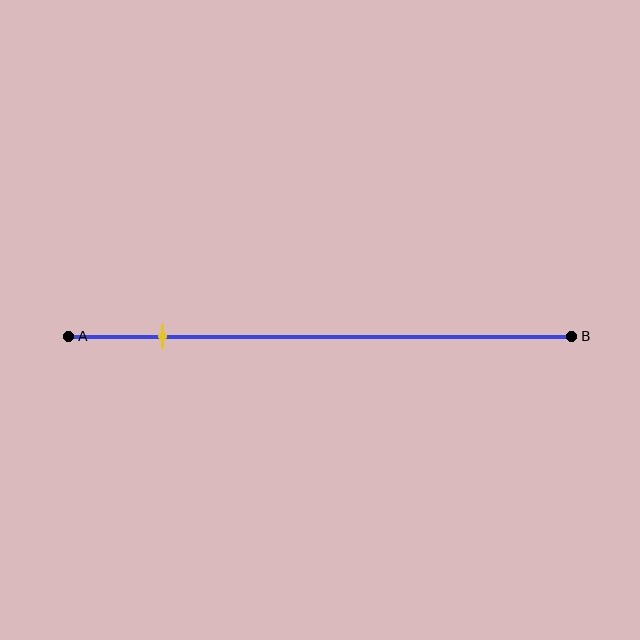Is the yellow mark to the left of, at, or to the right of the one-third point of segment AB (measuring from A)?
The yellow mark is to the left of the one-third point of segment AB.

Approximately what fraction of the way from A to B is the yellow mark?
The yellow mark is approximately 20% of the way from A to B.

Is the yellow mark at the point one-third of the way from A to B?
No, the mark is at about 20% from A, not at the 33% one-third point.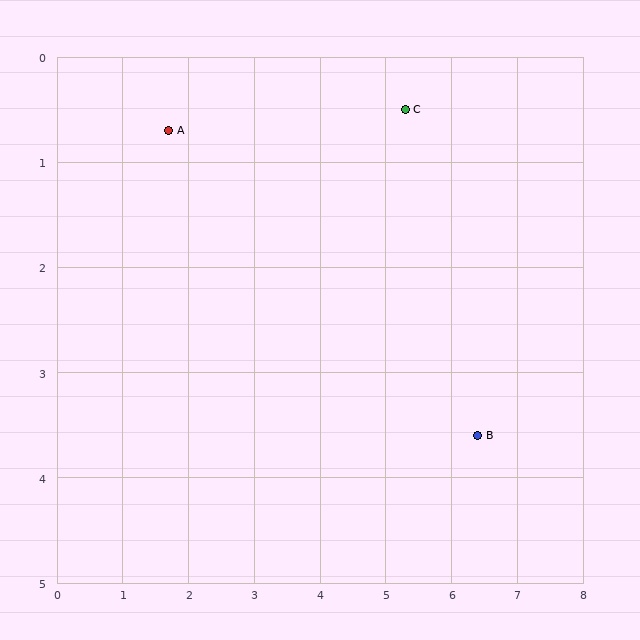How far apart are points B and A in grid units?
Points B and A are about 5.5 grid units apart.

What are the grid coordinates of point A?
Point A is at approximately (1.7, 0.7).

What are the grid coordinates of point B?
Point B is at approximately (6.4, 3.6).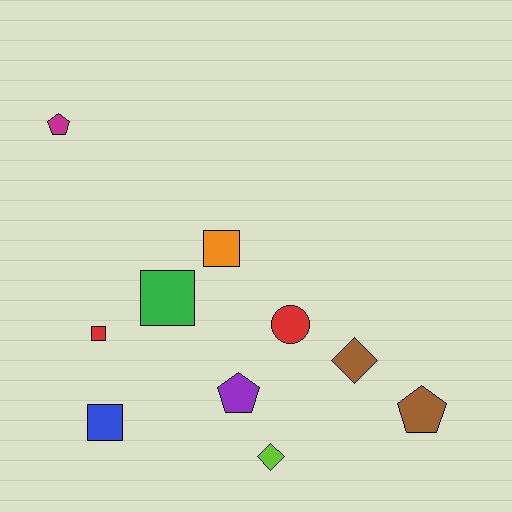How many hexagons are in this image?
There are no hexagons.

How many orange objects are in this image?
There is 1 orange object.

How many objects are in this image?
There are 10 objects.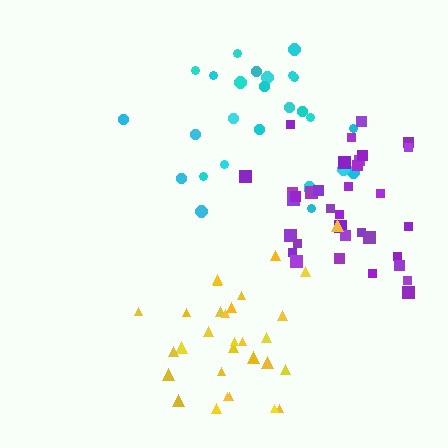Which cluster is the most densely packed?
Purple.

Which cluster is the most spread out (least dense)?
Cyan.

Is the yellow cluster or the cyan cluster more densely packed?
Yellow.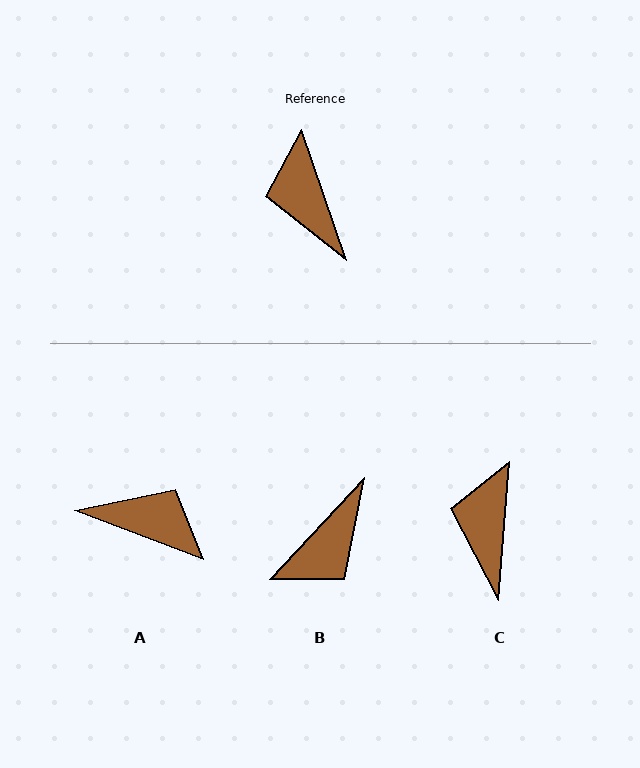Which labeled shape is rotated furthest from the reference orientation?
A, about 130 degrees away.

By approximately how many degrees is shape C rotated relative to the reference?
Approximately 23 degrees clockwise.